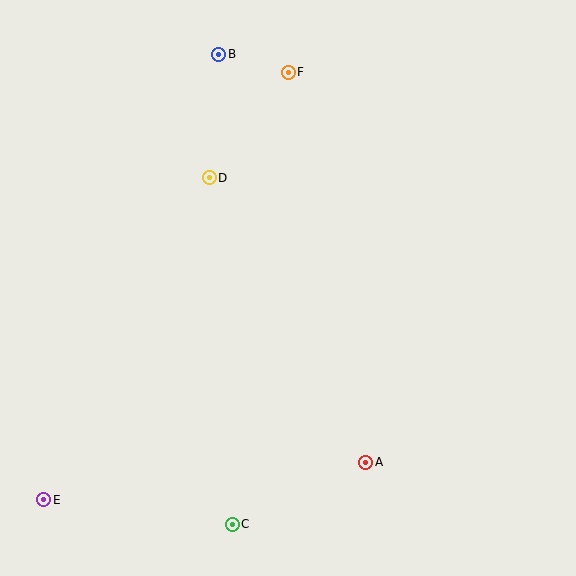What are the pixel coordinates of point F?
Point F is at (288, 72).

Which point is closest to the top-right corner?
Point F is closest to the top-right corner.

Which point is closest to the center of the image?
Point D at (209, 178) is closest to the center.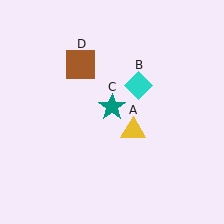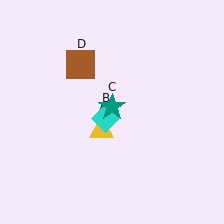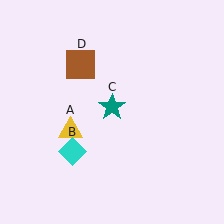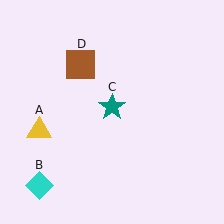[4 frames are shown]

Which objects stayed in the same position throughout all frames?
Teal star (object C) and brown square (object D) remained stationary.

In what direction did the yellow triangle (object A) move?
The yellow triangle (object A) moved left.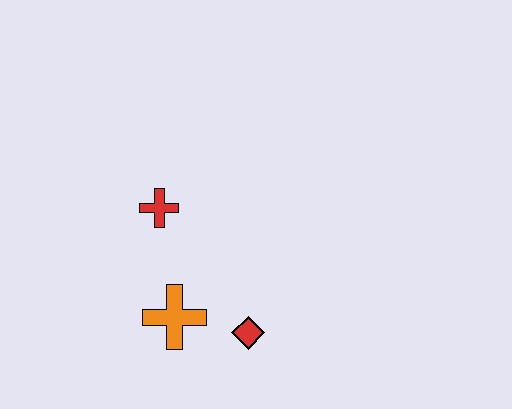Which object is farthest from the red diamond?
The red cross is farthest from the red diamond.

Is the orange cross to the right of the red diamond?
No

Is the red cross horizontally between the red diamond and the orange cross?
No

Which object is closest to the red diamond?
The orange cross is closest to the red diamond.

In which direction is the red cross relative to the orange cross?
The red cross is above the orange cross.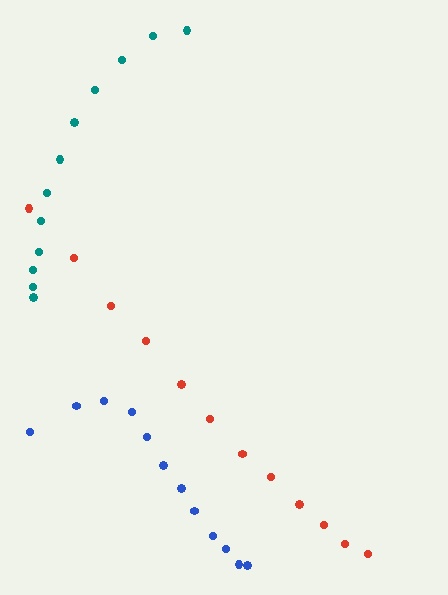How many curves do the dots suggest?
There are 3 distinct paths.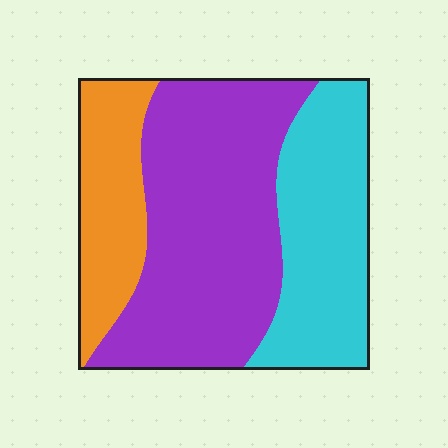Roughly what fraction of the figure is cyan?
Cyan covers about 30% of the figure.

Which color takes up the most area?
Purple, at roughly 50%.